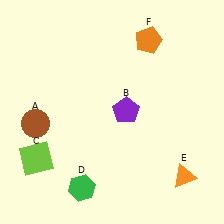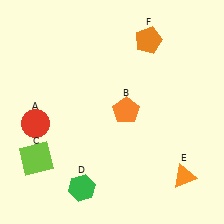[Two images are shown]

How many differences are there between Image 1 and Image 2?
There are 2 differences between the two images.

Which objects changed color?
A changed from brown to red. B changed from purple to orange.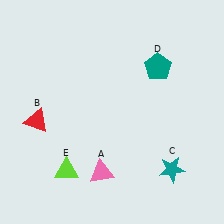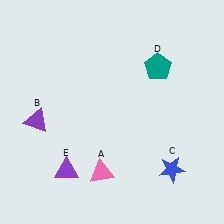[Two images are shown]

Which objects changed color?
B changed from red to purple. C changed from teal to blue. E changed from lime to purple.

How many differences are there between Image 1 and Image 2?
There are 3 differences between the two images.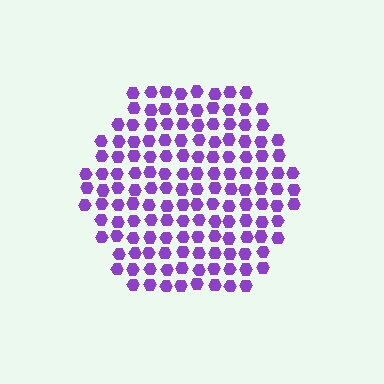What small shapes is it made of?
It is made of small hexagons.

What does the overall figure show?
The overall figure shows a hexagon.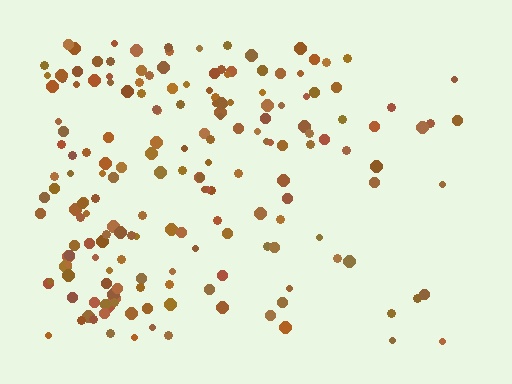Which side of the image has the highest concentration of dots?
The left.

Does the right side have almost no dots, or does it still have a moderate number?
Still a moderate number, just noticeably fewer than the left.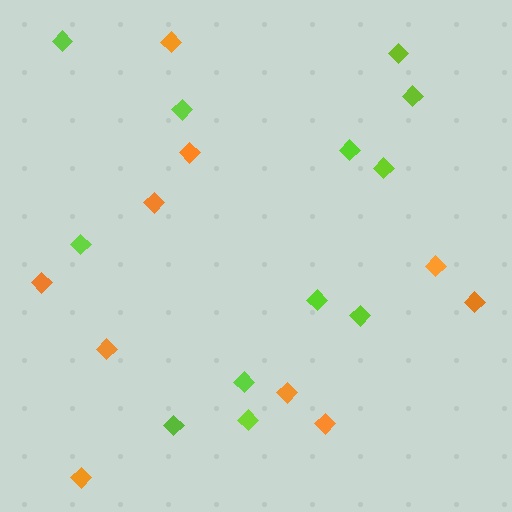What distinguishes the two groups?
There are 2 groups: one group of lime diamonds (12) and one group of orange diamonds (10).